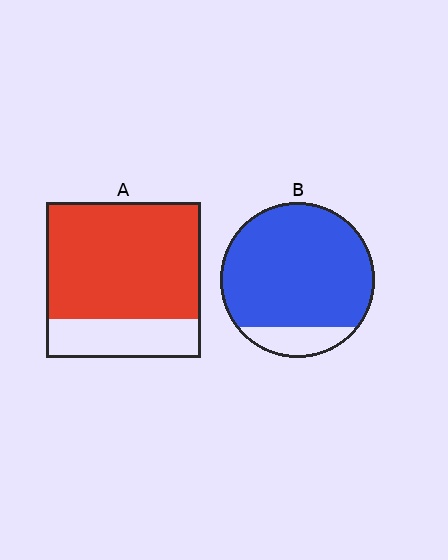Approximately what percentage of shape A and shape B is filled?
A is approximately 75% and B is approximately 85%.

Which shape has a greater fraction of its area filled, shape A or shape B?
Shape B.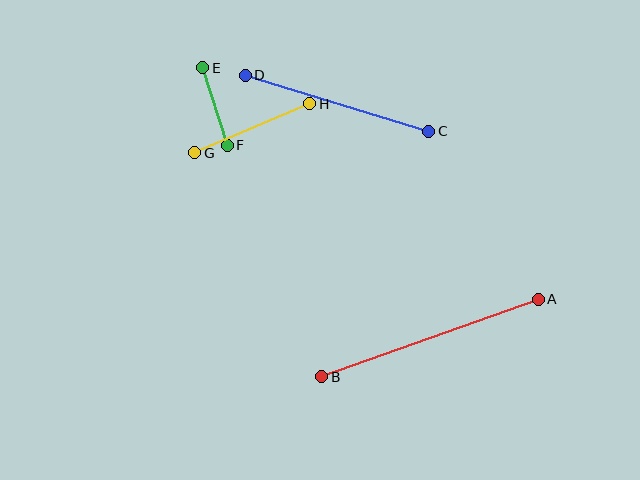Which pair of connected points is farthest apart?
Points A and B are farthest apart.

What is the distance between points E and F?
The distance is approximately 81 pixels.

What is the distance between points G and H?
The distance is approximately 125 pixels.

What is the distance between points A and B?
The distance is approximately 230 pixels.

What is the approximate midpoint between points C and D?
The midpoint is at approximately (337, 103) pixels.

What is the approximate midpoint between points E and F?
The midpoint is at approximately (215, 106) pixels.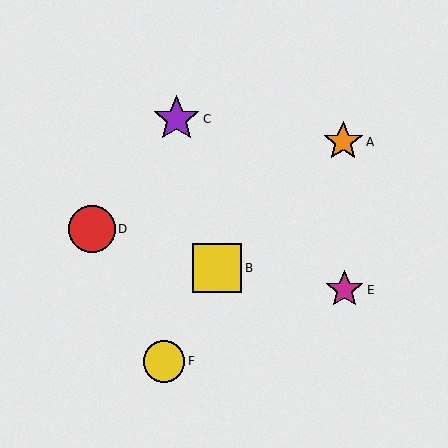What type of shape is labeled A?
Shape A is an orange star.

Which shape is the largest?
The yellow square (labeled B) is the largest.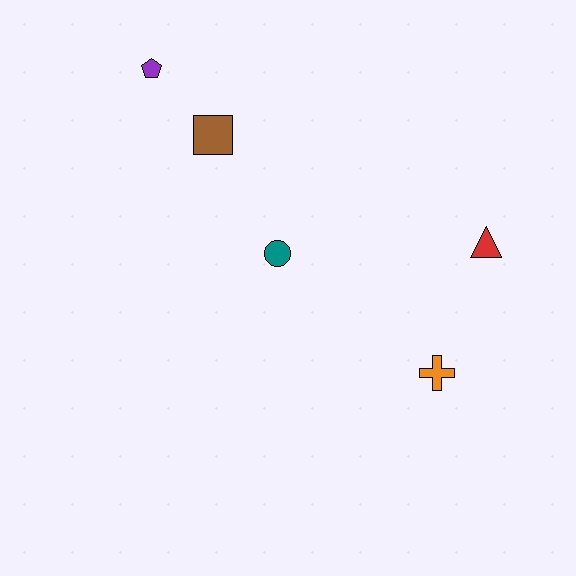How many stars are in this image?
There are no stars.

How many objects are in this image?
There are 5 objects.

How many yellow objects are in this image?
There are no yellow objects.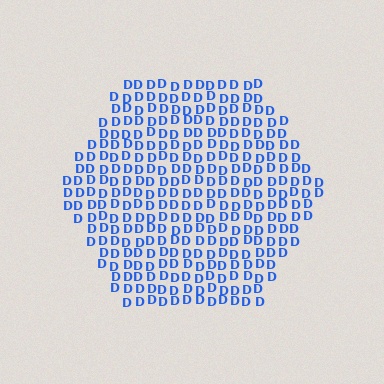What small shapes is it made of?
It is made of small letter D's.